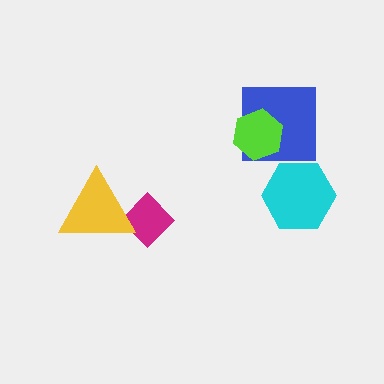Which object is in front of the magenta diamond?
The yellow triangle is in front of the magenta diamond.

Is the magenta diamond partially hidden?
Yes, it is partially covered by another shape.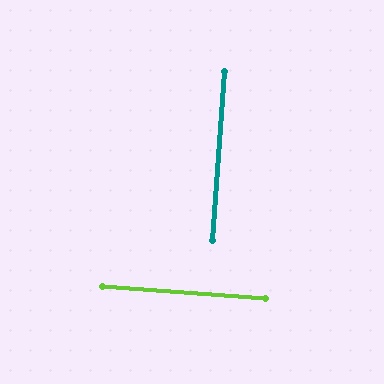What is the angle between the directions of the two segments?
Approximately 90 degrees.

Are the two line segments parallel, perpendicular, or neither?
Perpendicular — they meet at approximately 90°.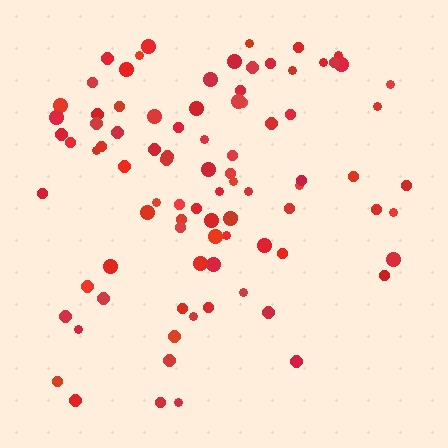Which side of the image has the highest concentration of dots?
The top.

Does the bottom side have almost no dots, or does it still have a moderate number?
Still a moderate number, just noticeably fewer than the top.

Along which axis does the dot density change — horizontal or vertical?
Vertical.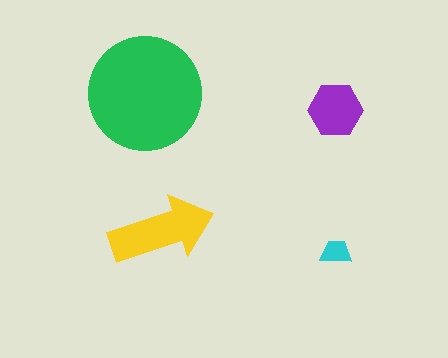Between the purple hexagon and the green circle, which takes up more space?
The green circle.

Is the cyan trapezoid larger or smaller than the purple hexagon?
Smaller.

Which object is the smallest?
The cyan trapezoid.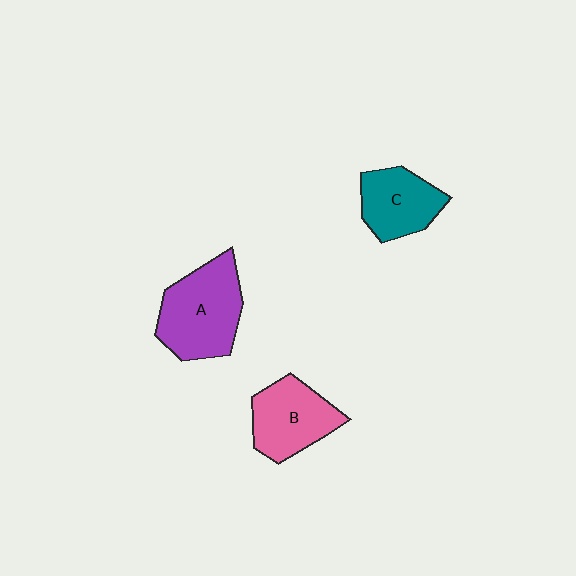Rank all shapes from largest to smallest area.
From largest to smallest: A (purple), B (pink), C (teal).